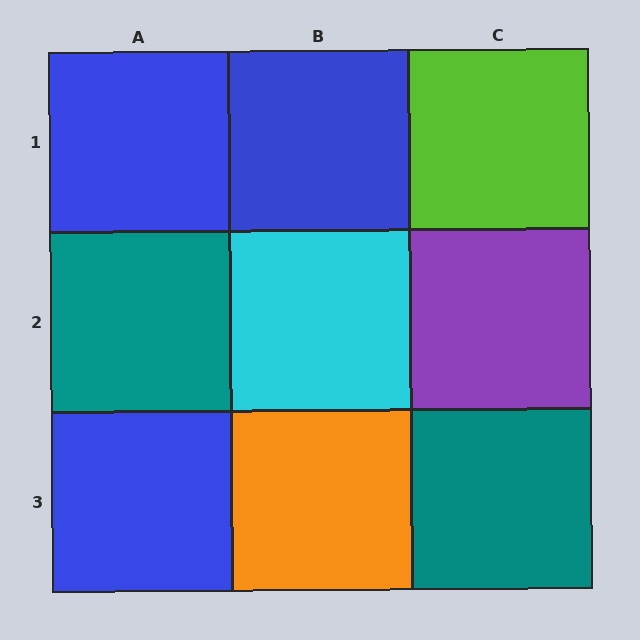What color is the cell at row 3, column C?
Teal.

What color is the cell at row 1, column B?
Blue.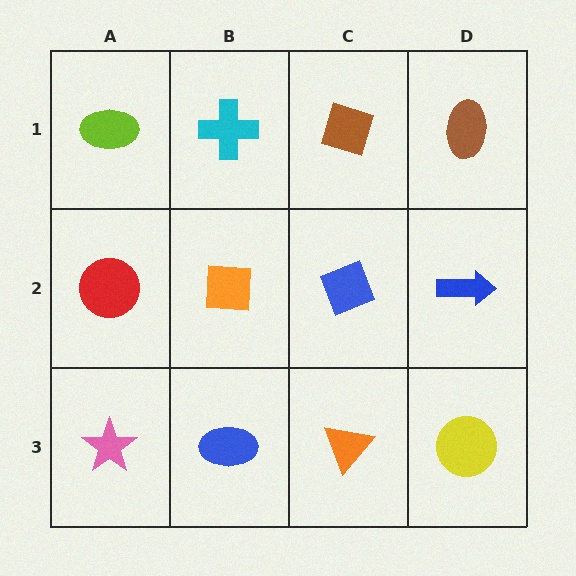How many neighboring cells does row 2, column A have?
3.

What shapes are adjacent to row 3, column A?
A red circle (row 2, column A), a blue ellipse (row 3, column B).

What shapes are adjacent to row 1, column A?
A red circle (row 2, column A), a cyan cross (row 1, column B).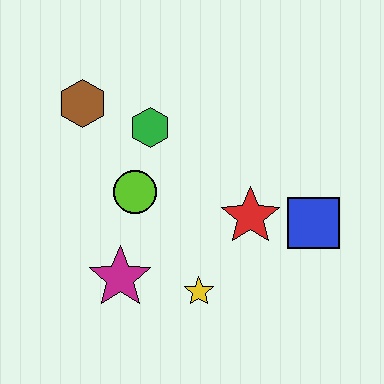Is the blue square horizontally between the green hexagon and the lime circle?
No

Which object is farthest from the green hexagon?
The blue square is farthest from the green hexagon.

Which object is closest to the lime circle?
The green hexagon is closest to the lime circle.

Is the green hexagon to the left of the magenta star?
No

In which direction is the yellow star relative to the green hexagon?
The yellow star is below the green hexagon.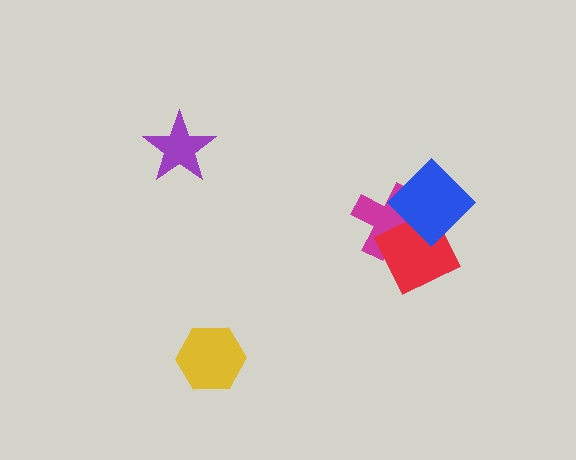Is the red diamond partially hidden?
Yes, it is partially covered by another shape.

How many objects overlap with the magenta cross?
2 objects overlap with the magenta cross.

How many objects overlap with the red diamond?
2 objects overlap with the red diamond.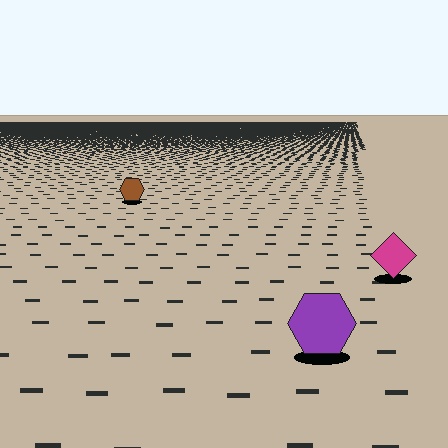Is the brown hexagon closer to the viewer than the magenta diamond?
No. The magenta diamond is closer — you can tell from the texture gradient: the ground texture is coarser near it.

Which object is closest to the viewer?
The purple hexagon is closest. The texture marks near it are larger and more spread out.